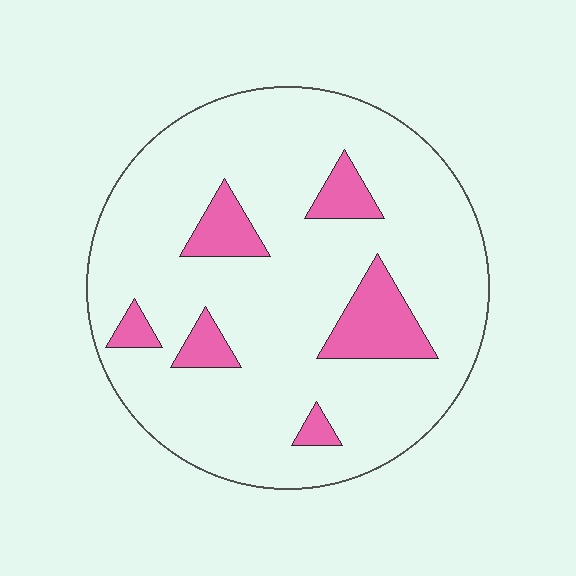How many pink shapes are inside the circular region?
6.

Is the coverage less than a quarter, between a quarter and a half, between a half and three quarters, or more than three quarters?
Less than a quarter.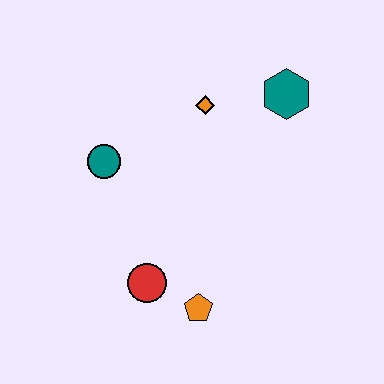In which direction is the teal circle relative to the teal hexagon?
The teal circle is to the left of the teal hexagon.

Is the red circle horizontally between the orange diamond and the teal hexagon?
No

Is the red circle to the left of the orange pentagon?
Yes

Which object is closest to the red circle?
The orange pentagon is closest to the red circle.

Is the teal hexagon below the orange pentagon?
No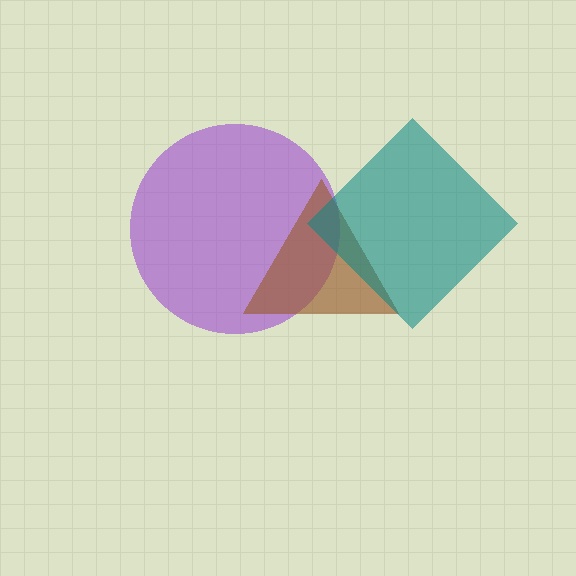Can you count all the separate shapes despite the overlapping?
Yes, there are 3 separate shapes.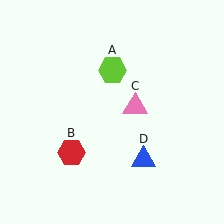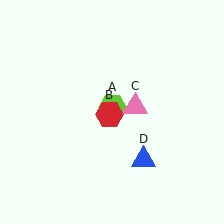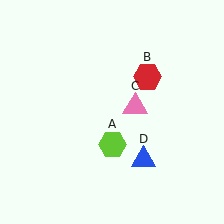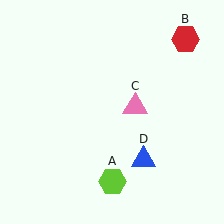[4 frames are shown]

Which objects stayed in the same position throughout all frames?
Pink triangle (object C) and blue triangle (object D) remained stationary.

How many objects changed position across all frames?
2 objects changed position: lime hexagon (object A), red hexagon (object B).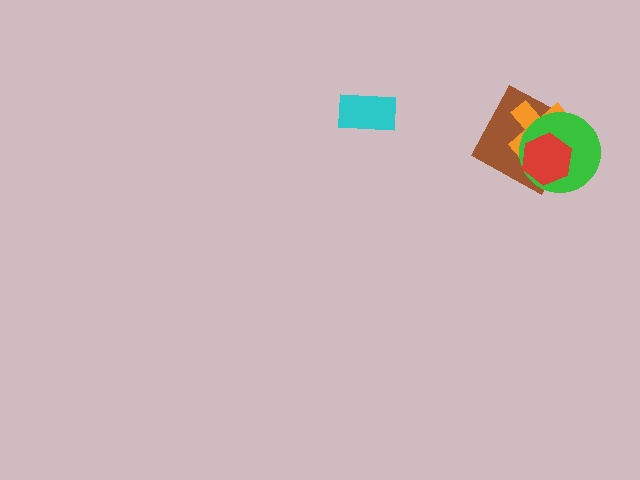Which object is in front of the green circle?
The red hexagon is in front of the green circle.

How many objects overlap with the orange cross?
3 objects overlap with the orange cross.